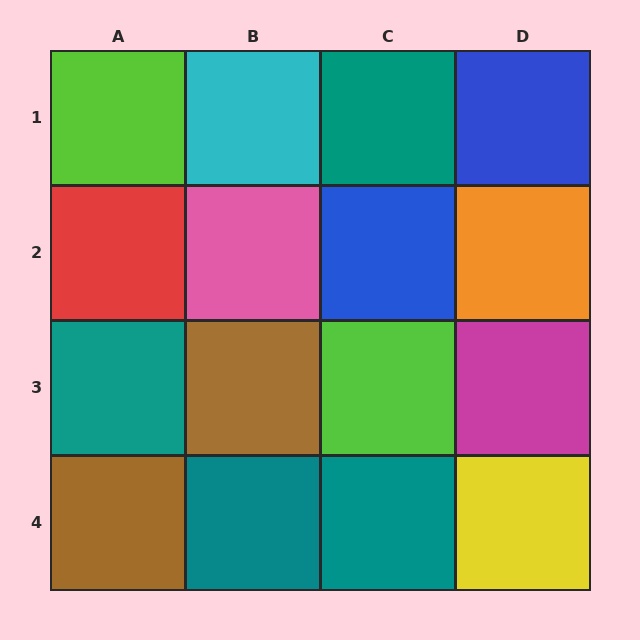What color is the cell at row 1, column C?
Teal.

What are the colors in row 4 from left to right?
Brown, teal, teal, yellow.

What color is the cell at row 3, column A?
Teal.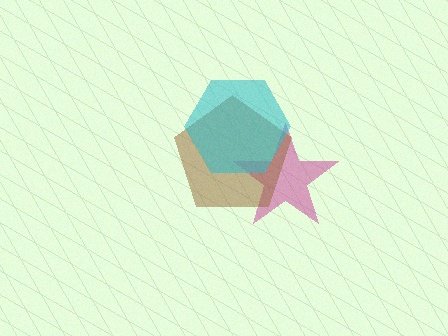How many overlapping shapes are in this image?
There are 3 overlapping shapes in the image.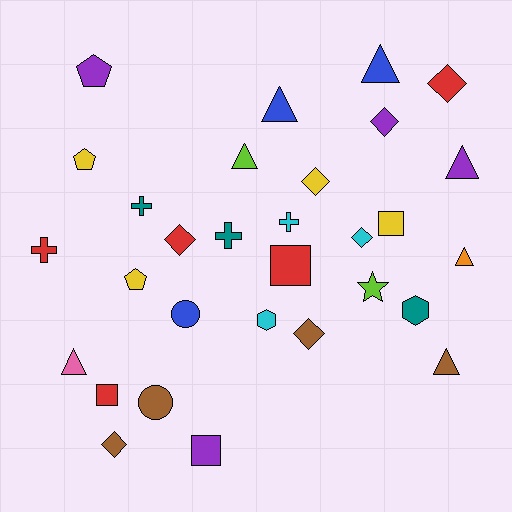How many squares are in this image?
There are 4 squares.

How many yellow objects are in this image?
There are 4 yellow objects.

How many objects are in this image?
There are 30 objects.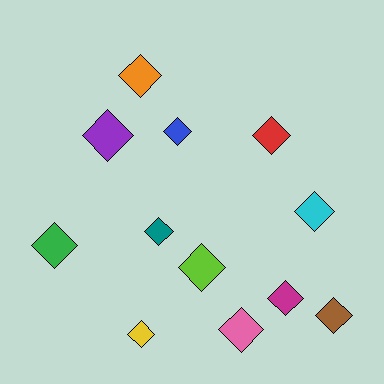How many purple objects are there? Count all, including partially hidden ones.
There is 1 purple object.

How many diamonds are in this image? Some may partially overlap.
There are 12 diamonds.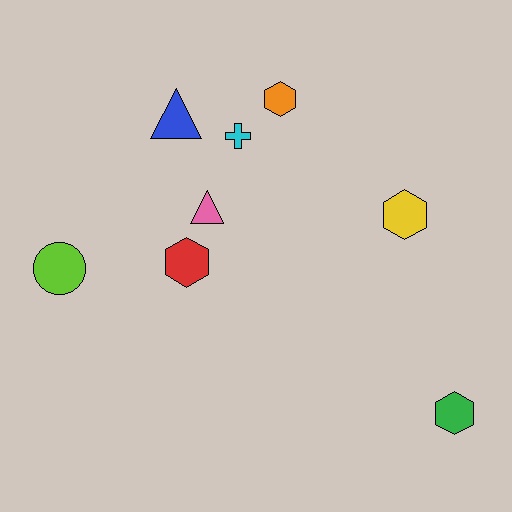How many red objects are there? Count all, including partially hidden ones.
There is 1 red object.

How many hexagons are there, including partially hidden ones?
There are 4 hexagons.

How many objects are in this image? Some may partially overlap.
There are 8 objects.